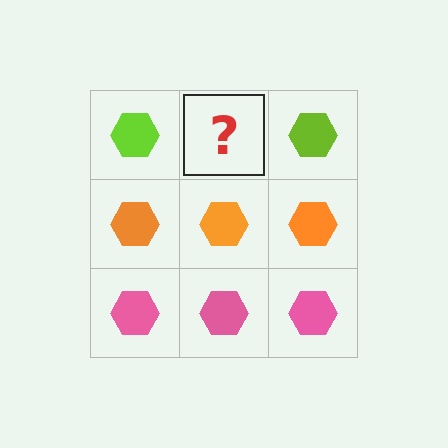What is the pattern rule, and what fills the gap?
The rule is that each row has a consistent color. The gap should be filled with a lime hexagon.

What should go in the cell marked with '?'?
The missing cell should contain a lime hexagon.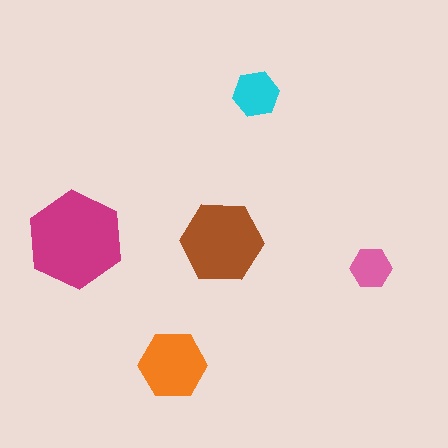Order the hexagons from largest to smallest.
the magenta one, the brown one, the orange one, the cyan one, the pink one.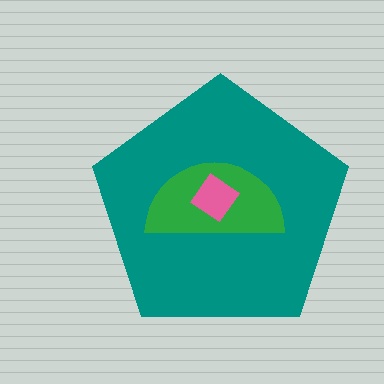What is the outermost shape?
The teal pentagon.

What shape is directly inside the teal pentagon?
The green semicircle.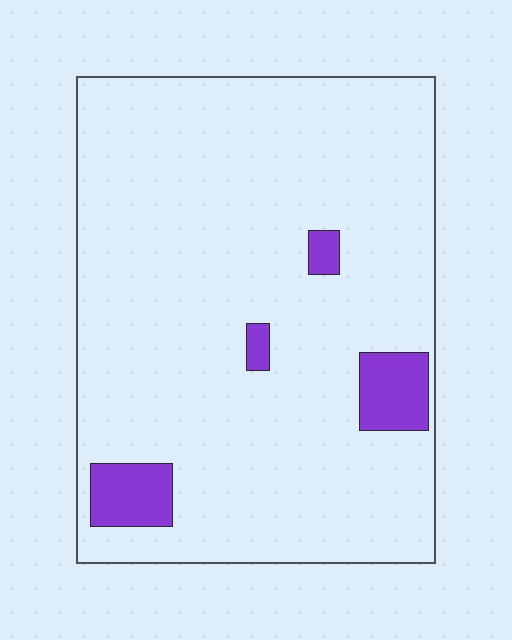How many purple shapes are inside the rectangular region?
4.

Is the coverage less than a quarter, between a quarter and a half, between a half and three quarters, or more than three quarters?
Less than a quarter.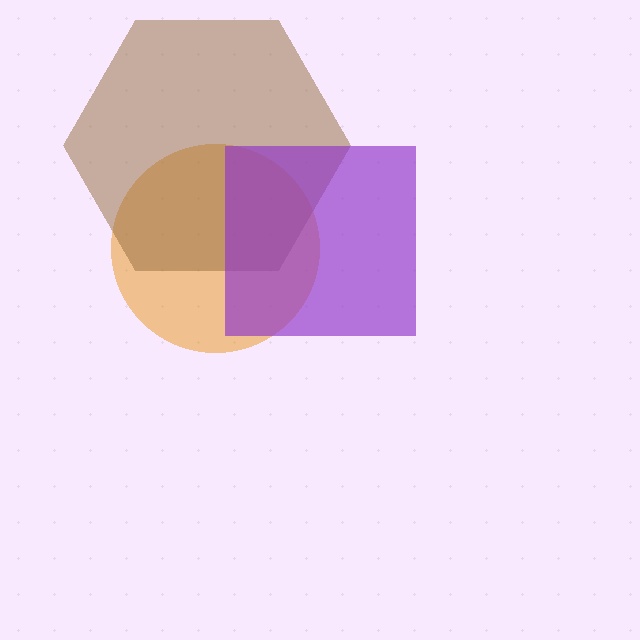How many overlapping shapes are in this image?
There are 3 overlapping shapes in the image.